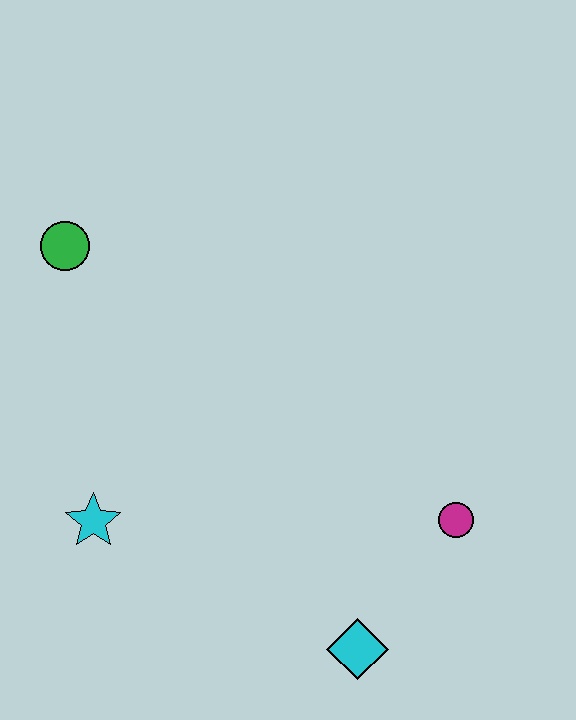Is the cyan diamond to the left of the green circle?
No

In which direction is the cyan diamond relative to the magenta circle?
The cyan diamond is below the magenta circle.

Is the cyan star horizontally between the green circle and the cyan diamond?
Yes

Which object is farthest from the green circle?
The cyan diamond is farthest from the green circle.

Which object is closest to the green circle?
The cyan star is closest to the green circle.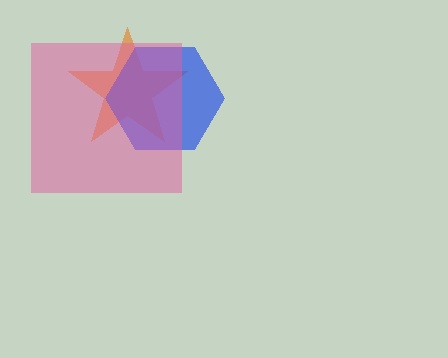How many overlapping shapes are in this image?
There are 3 overlapping shapes in the image.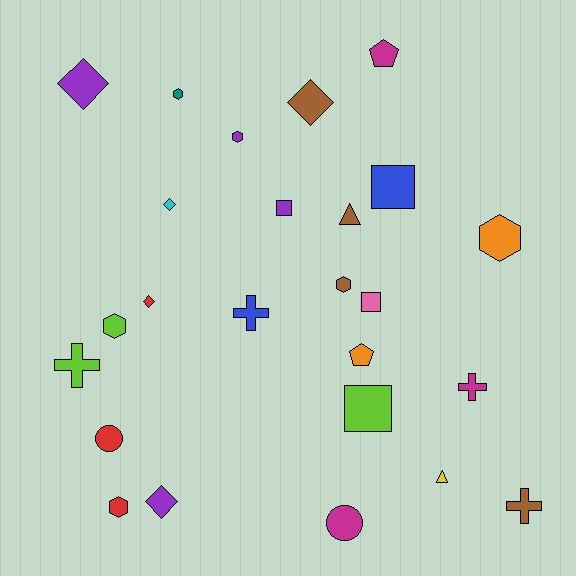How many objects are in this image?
There are 25 objects.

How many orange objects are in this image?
There are 2 orange objects.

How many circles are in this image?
There are 2 circles.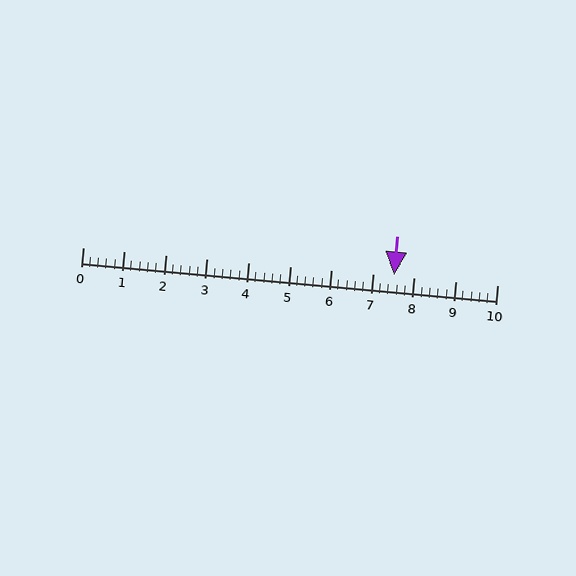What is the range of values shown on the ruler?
The ruler shows values from 0 to 10.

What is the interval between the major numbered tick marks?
The major tick marks are spaced 1 units apart.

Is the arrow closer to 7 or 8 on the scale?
The arrow is closer to 8.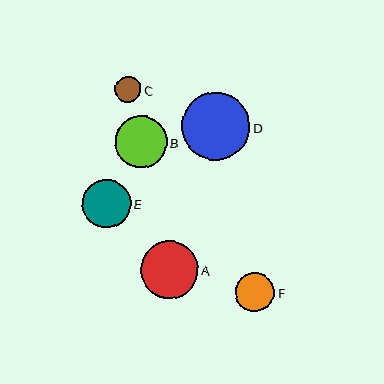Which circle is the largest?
Circle D is the largest with a size of approximately 68 pixels.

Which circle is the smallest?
Circle C is the smallest with a size of approximately 26 pixels.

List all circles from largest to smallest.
From largest to smallest: D, A, B, E, F, C.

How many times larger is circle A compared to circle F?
Circle A is approximately 1.5 times the size of circle F.